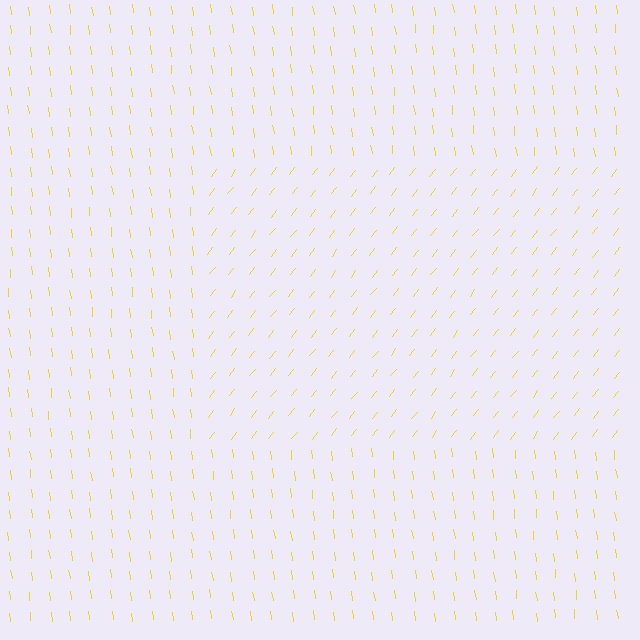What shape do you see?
I see a rectangle.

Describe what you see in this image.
The image is filled with small yellow line segments. A rectangle region in the image has lines oriented differently from the surrounding lines, creating a visible texture boundary.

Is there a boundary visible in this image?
Yes, there is a texture boundary formed by a change in line orientation.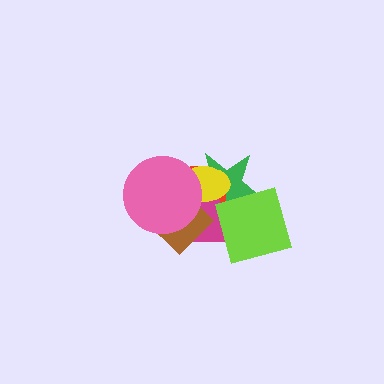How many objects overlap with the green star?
6 objects overlap with the green star.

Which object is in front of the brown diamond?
The pink circle is in front of the brown diamond.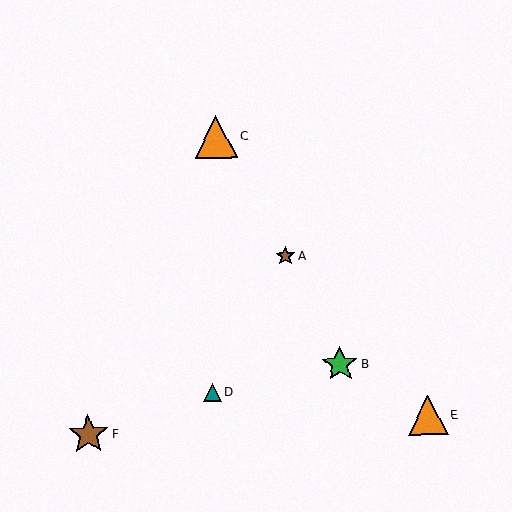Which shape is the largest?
The orange triangle (labeled C) is the largest.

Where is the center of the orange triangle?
The center of the orange triangle is at (428, 415).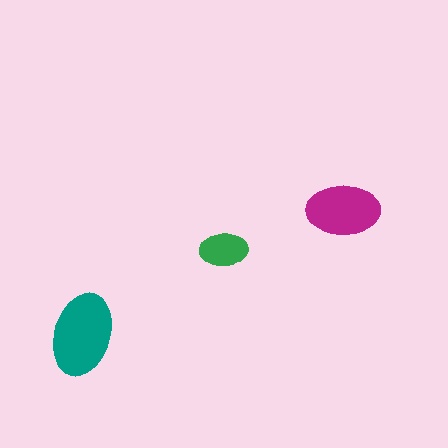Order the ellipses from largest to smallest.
the teal one, the magenta one, the green one.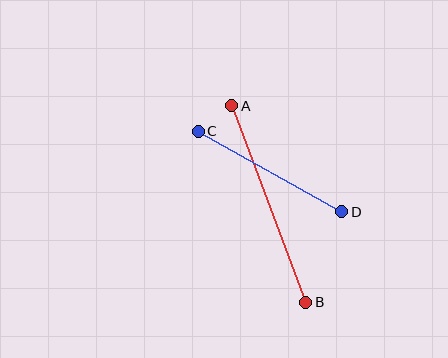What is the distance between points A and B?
The distance is approximately 210 pixels.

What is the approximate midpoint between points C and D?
The midpoint is at approximately (270, 171) pixels.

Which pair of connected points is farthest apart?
Points A and B are farthest apart.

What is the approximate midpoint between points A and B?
The midpoint is at approximately (269, 204) pixels.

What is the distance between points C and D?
The distance is approximately 165 pixels.